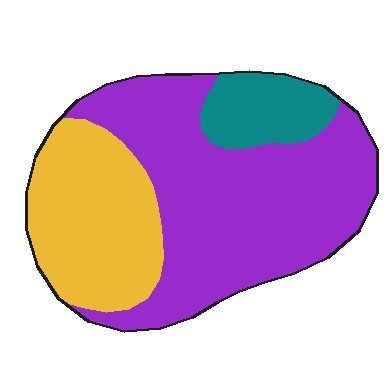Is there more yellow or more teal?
Yellow.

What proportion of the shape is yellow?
Yellow covers 30% of the shape.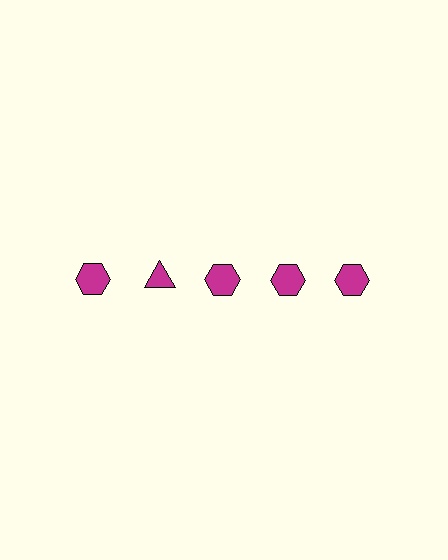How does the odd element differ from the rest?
It has a different shape: triangle instead of hexagon.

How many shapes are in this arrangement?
There are 5 shapes arranged in a grid pattern.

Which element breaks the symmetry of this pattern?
The magenta triangle in the top row, second from left column breaks the symmetry. All other shapes are magenta hexagons.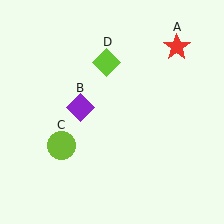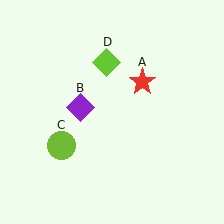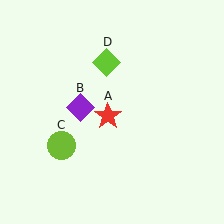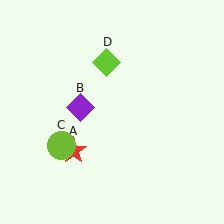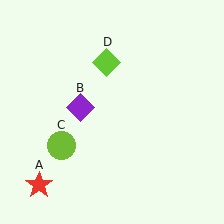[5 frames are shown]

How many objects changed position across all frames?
1 object changed position: red star (object A).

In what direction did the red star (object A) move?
The red star (object A) moved down and to the left.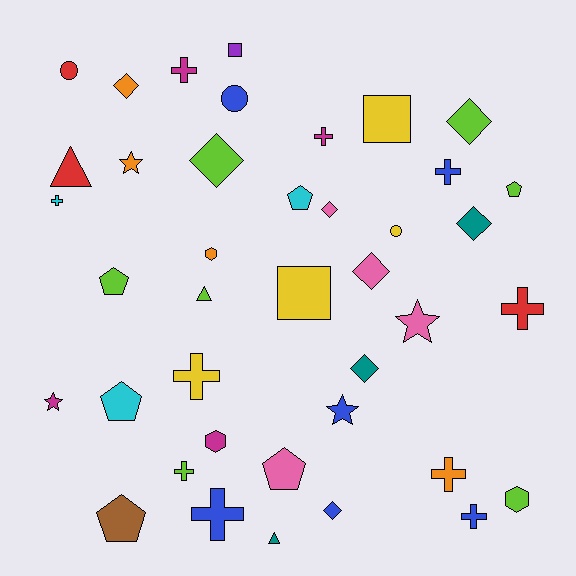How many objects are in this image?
There are 40 objects.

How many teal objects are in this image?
There are 3 teal objects.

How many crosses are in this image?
There are 10 crosses.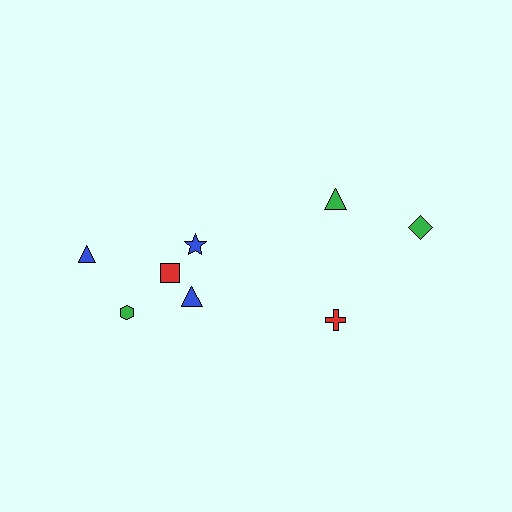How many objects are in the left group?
There are 5 objects.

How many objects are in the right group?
There are 3 objects.